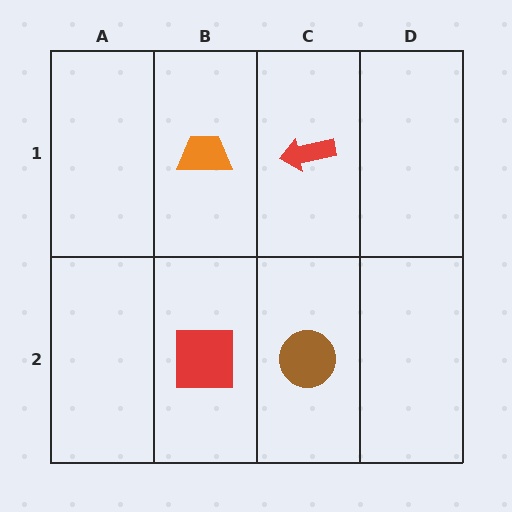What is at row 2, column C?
A brown circle.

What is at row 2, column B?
A red square.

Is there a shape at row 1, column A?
No, that cell is empty.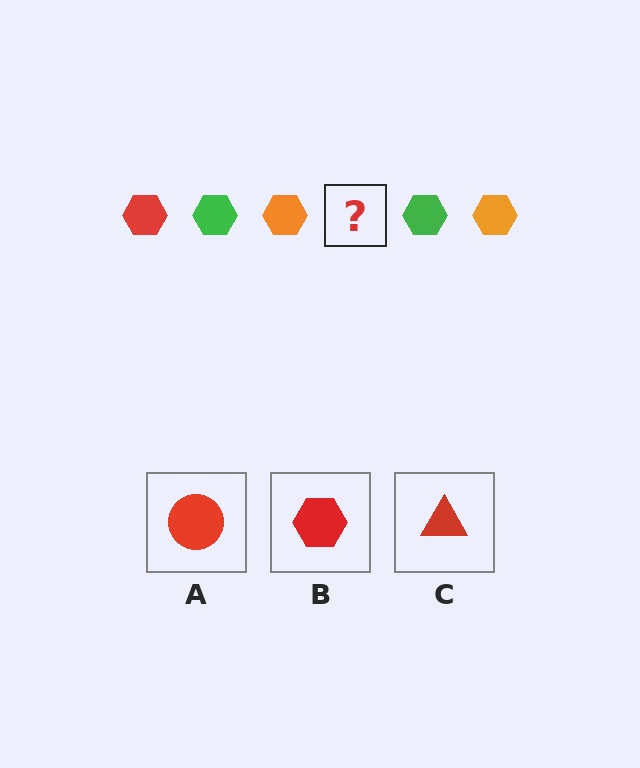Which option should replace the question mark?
Option B.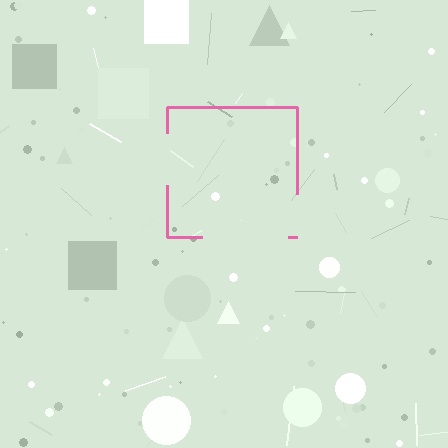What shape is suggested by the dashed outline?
The dashed outline suggests a square.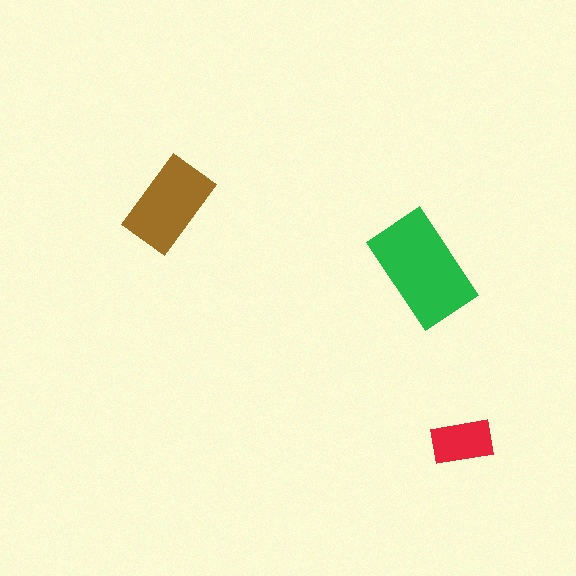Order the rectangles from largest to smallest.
the green one, the brown one, the red one.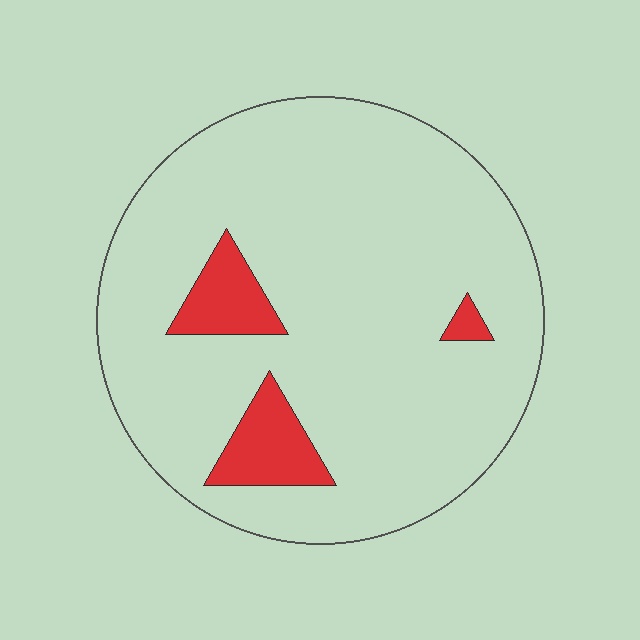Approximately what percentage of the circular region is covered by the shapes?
Approximately 10%.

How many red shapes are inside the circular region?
3.